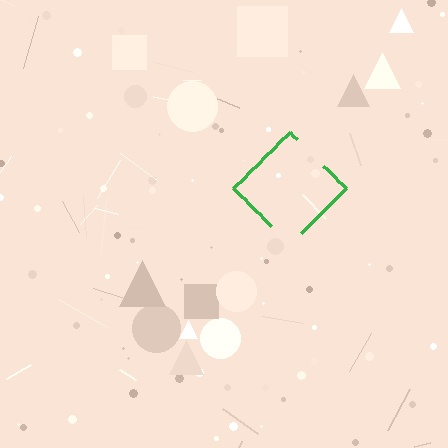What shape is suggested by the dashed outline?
The dashed outline suggests a diamond.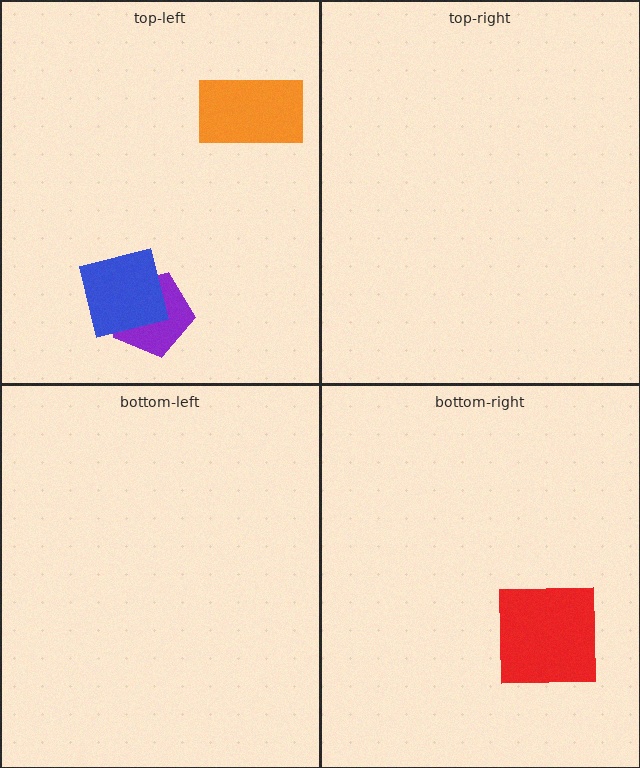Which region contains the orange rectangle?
The top-left region.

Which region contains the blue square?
The top-left region.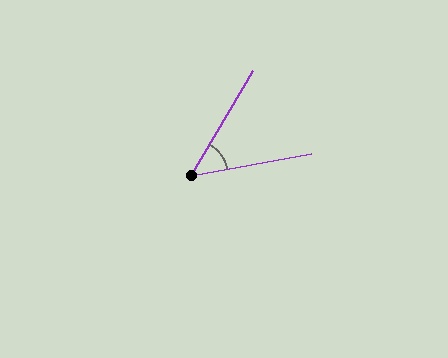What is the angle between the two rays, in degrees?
Approximately 49 degrees.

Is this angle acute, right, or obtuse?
It is acute.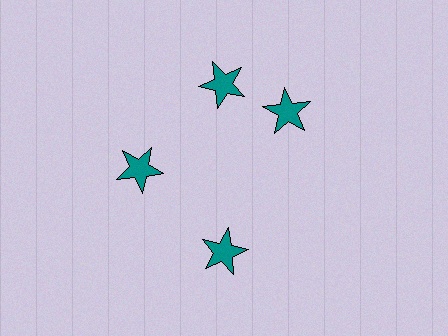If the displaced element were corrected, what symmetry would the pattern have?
It would have 4-fold rotational symmetry — the pattern would map onto itself every 90 degrees.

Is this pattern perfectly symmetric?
No. The 4 teal stars are arranged in a ring, but one element near the 3 o'clock position is rotated out of alignment along the ring, breaking the 4-fold rotational symmetry.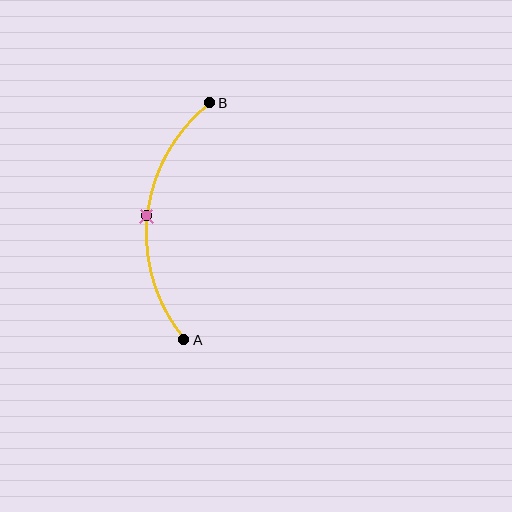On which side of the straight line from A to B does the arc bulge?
The arc bulges to the left of the straight line connecting A and B.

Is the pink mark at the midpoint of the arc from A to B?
Yes. The pink mark lies on the arc at equal arc-length from both A and B — it is the arc midpoint.